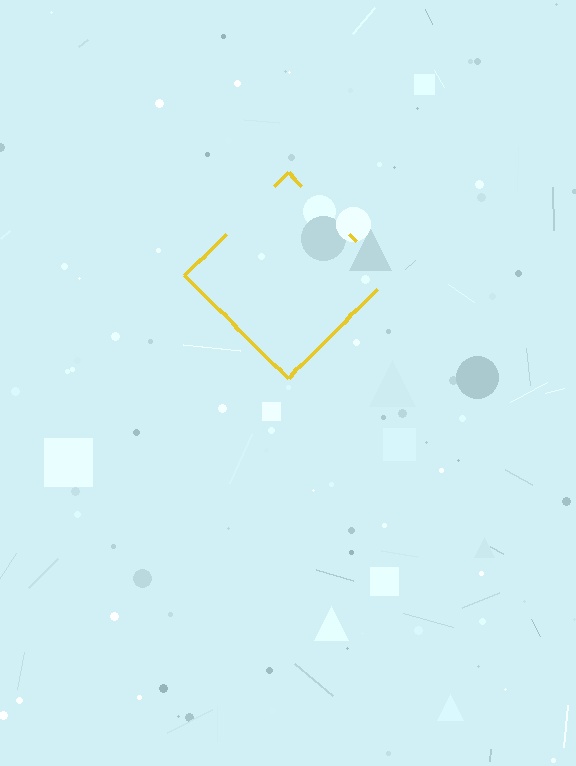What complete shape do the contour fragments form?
The contour fragments form a diamond.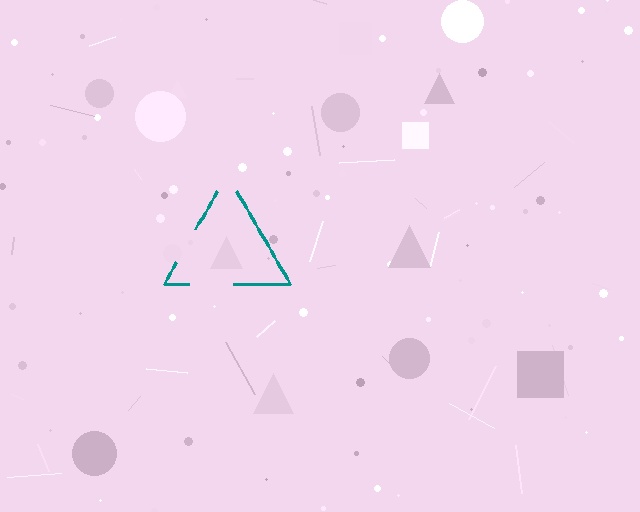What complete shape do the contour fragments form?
The contour fragments form a triangle.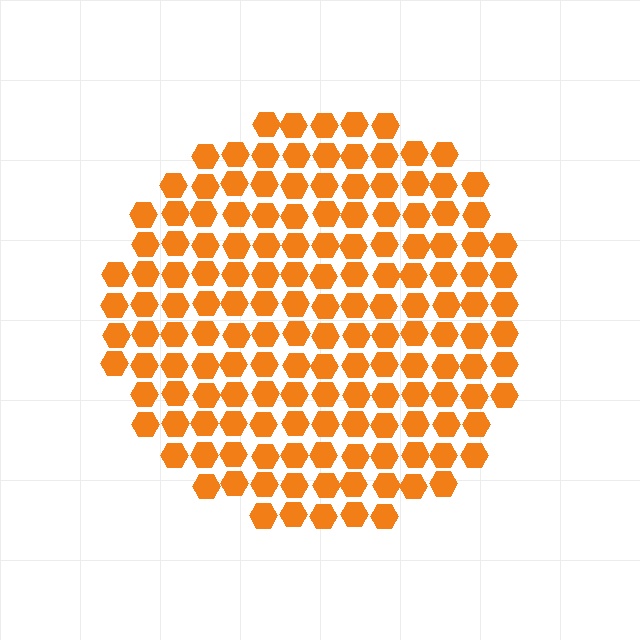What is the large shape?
The large shape is a circle.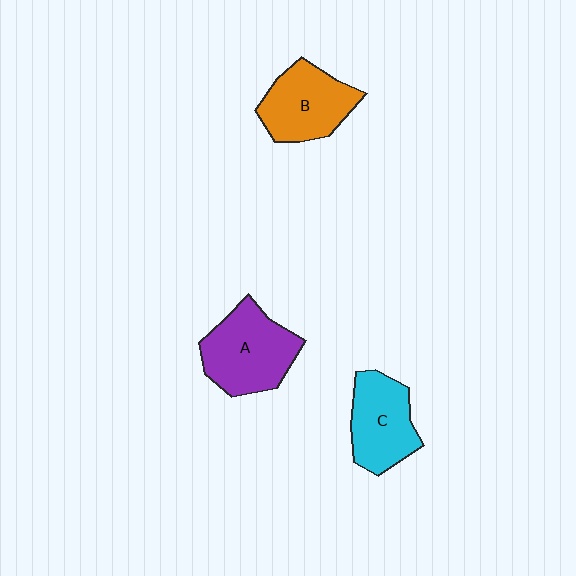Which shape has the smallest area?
Shape C (cyan).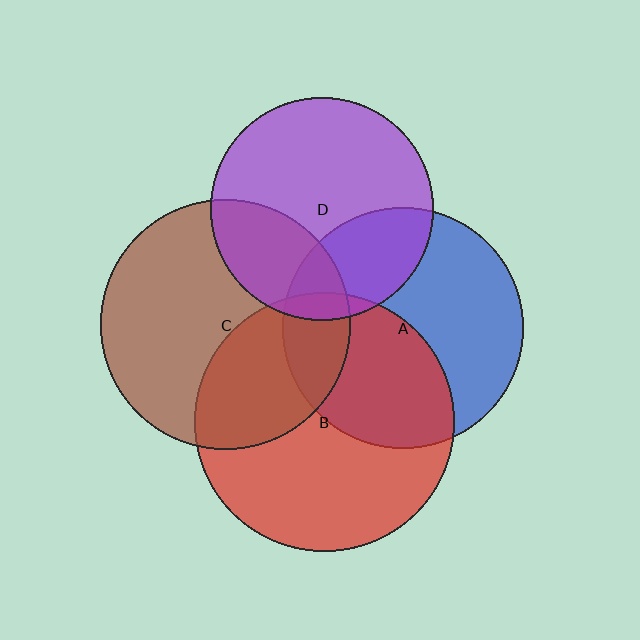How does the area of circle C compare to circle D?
Approximately 1.3 times.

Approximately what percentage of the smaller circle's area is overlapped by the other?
Approximately 15%.